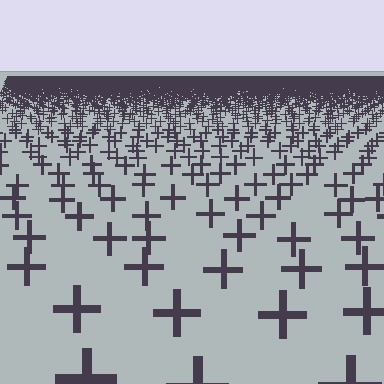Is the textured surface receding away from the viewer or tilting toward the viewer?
The surface is receding away from the viewer. Texture elements get smaller and denser toward the top.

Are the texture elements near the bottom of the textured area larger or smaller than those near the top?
Larger. Near the bottom, elements are closer to the viewer and appear at a bigger on-screen size.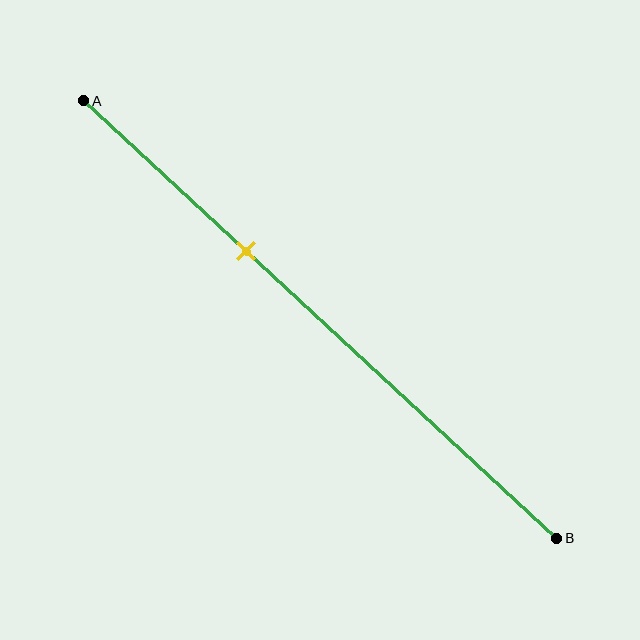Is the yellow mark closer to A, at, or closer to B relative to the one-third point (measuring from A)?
The yellow mark is approximately at the one-third point of segment AB.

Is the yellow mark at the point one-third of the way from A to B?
Yes, the mark is approximately at the one-third point.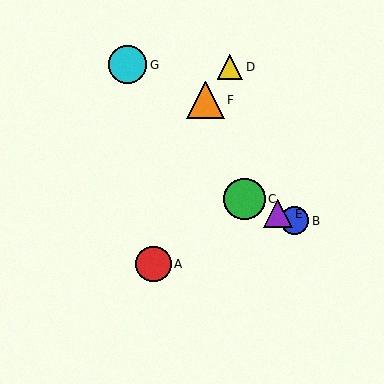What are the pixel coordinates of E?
Object E is at (278, 214).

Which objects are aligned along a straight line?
Objects B, C, E are aligned along a straight line.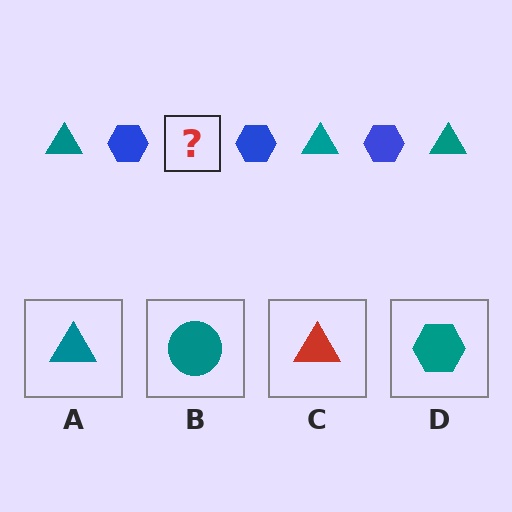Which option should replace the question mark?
Option A.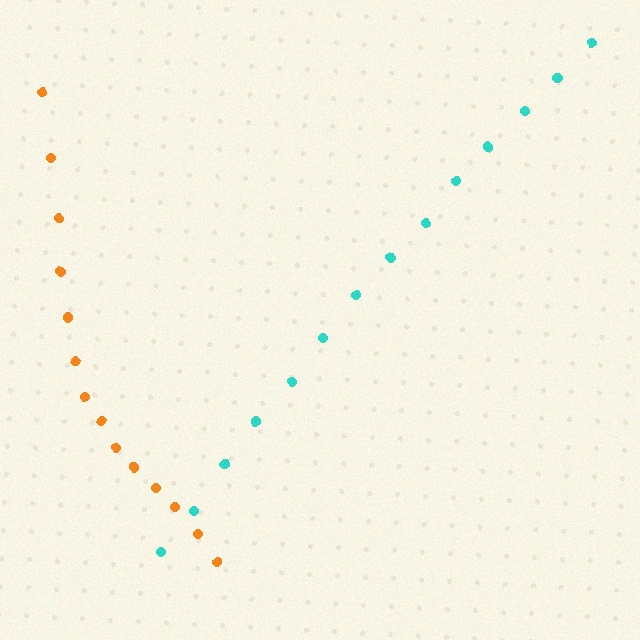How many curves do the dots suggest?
There are 2 distinct paths.